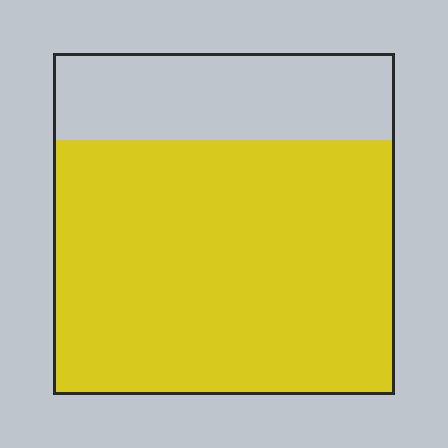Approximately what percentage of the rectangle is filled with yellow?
Approximately 75%.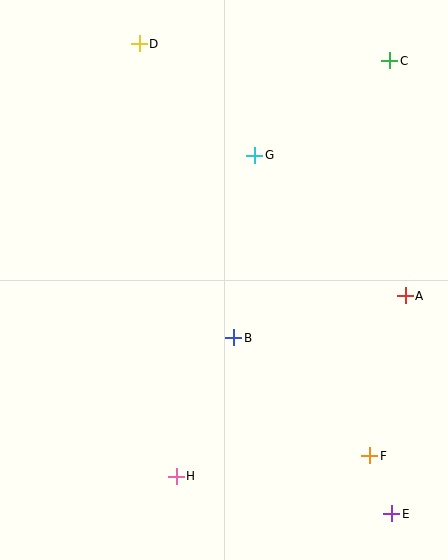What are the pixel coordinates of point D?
Point D is at (139, 44).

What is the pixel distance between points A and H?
The distance between A and H is 292 pixels.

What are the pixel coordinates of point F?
Point F is at (370, 456).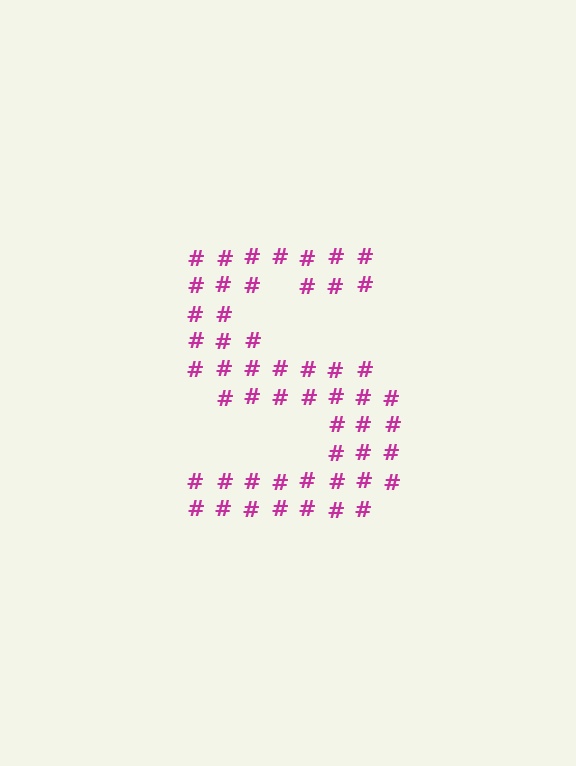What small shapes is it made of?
It is made of small hash symbols.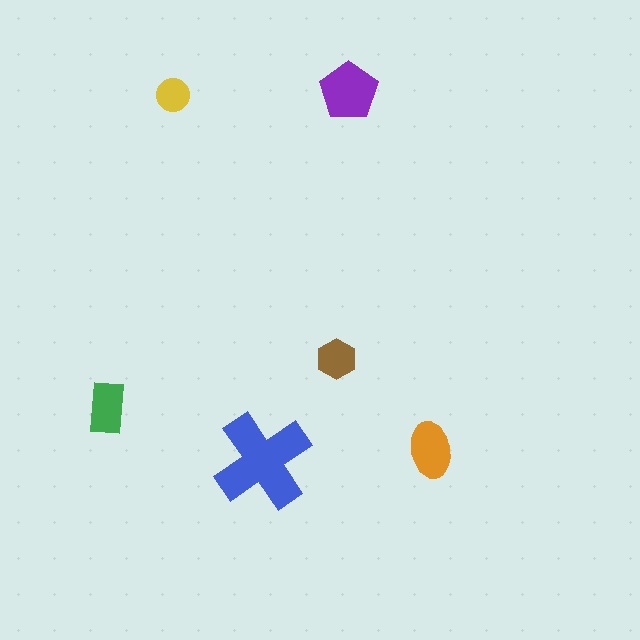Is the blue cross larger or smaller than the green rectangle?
Larger.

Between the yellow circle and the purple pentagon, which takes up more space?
The purple pentagon.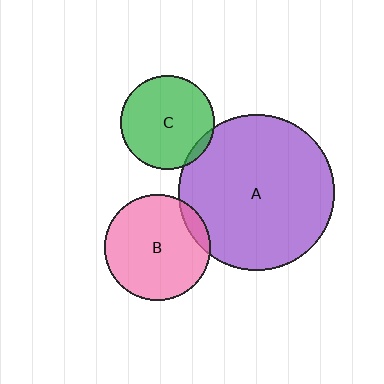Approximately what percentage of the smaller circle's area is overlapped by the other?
Approximately 5%.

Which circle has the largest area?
Circle A (purple).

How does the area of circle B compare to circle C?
Approximately 1.3 times.